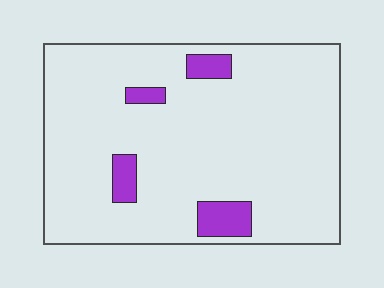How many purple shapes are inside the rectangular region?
4.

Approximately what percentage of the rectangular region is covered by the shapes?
Approximately 10%.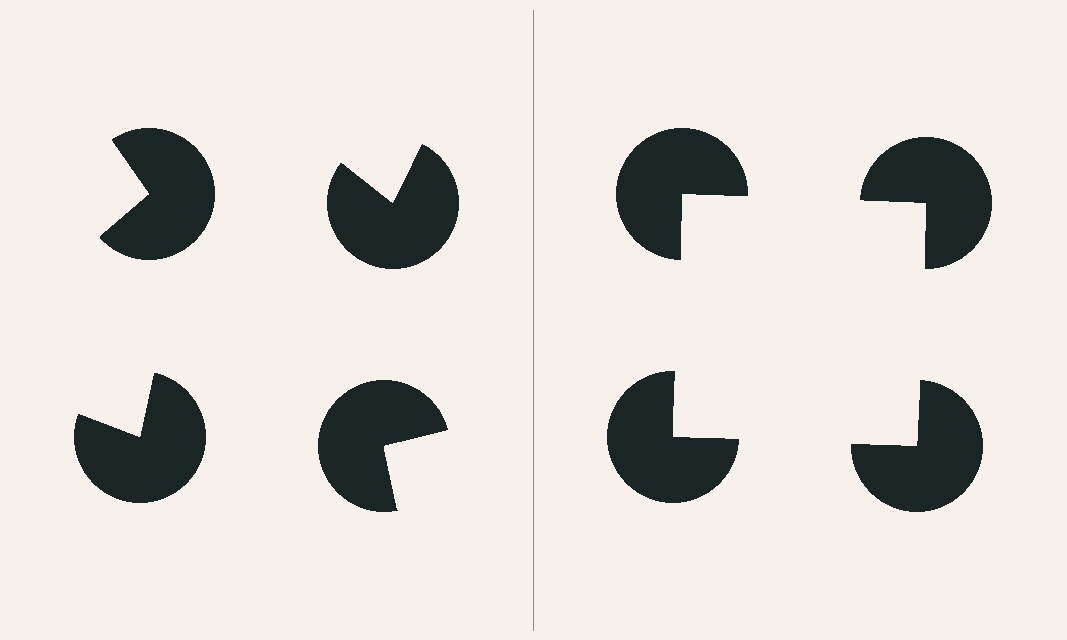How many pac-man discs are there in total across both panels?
8 — 4 on each side.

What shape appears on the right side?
An illusory square.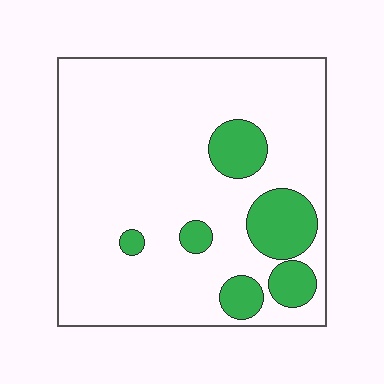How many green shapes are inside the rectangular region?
6.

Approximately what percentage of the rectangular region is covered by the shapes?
Approximately 15%.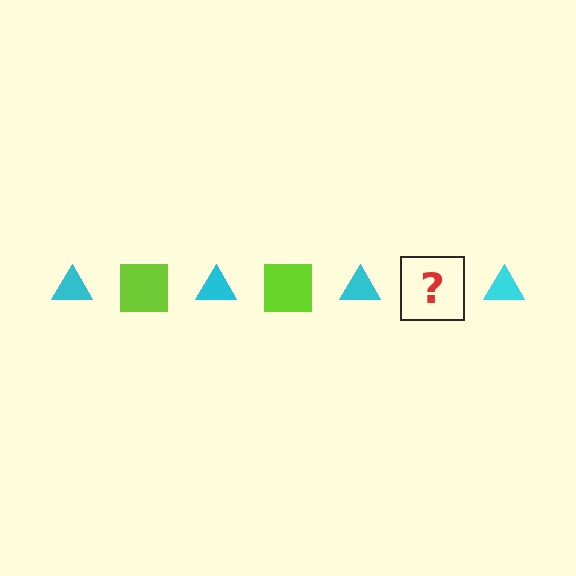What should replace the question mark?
The question mark should be replaced with a lime square.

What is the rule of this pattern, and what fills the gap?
The rule is that the pattern alternates between cyan triangle and lime square. The gap should be filled with a lime square.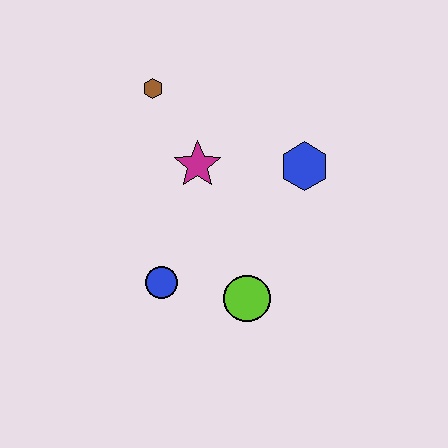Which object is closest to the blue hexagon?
The magenta star is closest to the blue hexagon.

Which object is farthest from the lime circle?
The brown hexagon is farthest from the lime circle.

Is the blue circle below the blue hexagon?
Yes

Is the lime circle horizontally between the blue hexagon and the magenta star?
Yes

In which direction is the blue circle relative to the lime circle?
The blue circle is to the left of the lime circle.